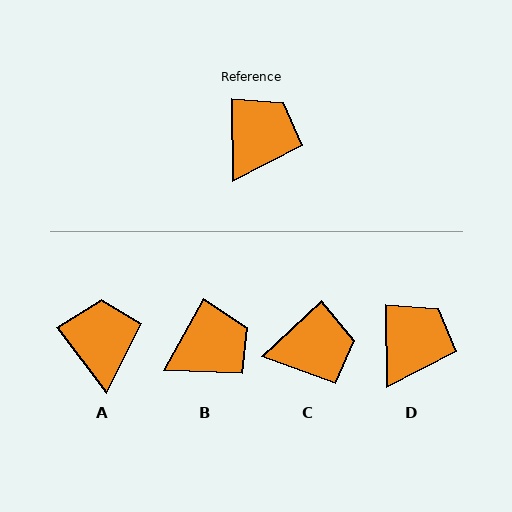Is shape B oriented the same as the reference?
No, it is off by about 30 degrees.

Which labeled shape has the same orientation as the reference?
D.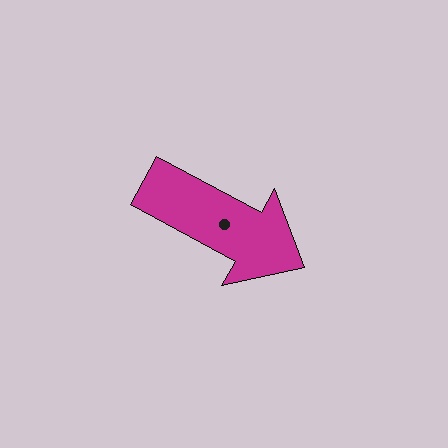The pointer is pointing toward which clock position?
Roughly 4 o'clock.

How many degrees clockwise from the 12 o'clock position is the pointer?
Approximately 118 degrees.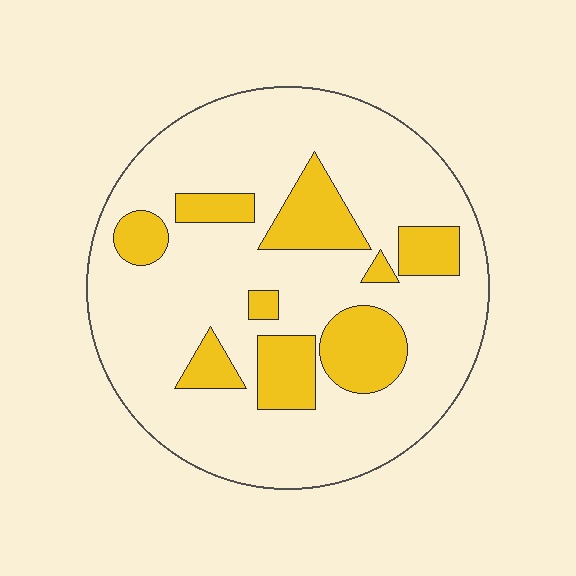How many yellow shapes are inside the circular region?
9.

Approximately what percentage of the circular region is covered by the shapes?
Approximately 20%.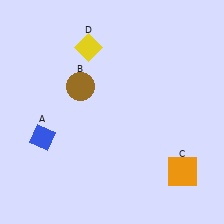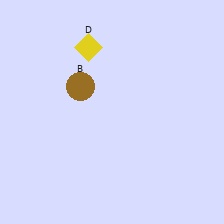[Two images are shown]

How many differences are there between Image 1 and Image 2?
There are 2 differences between the two images.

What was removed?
The blue diamond (A), the orange square (C) were removed in Image 2.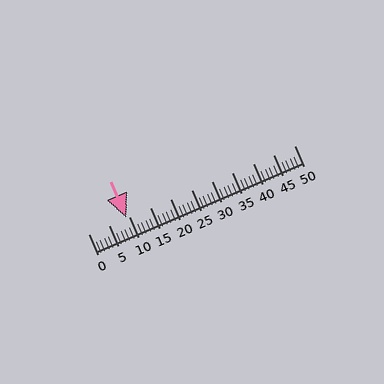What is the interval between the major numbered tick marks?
The major tick marks are spaced 5 units apart.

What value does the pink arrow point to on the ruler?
The pink arrow points to approximately 9.